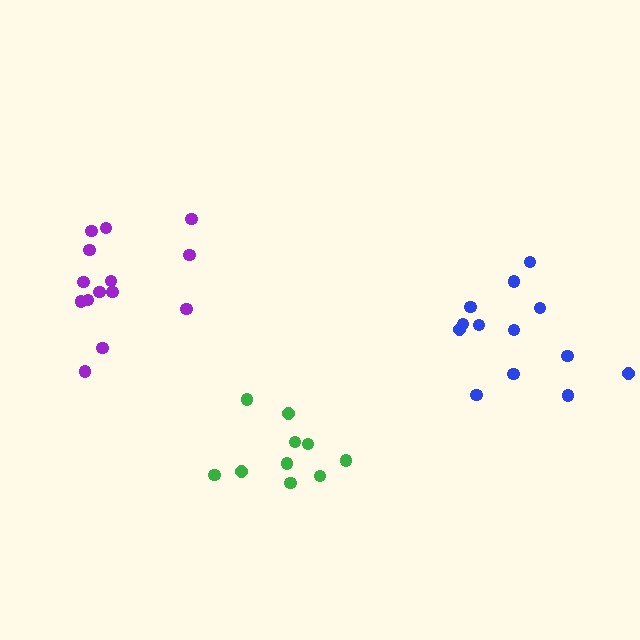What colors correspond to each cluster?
The clusters are colored: green, blue, purple.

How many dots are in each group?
Group 1: 10 dots, Group 2: 13 dots, Group 3: 14 dots (37 total).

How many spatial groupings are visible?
There are 3 spatial groupings.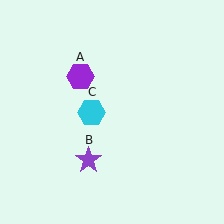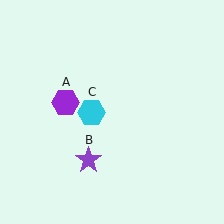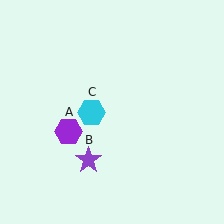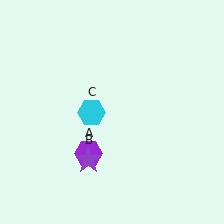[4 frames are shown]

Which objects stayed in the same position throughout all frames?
Purple star (object B) and cyan hexagon (object C) remained stationary.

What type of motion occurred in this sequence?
The purple hexagon (object A) rotated counterclockwise around the center of the scene.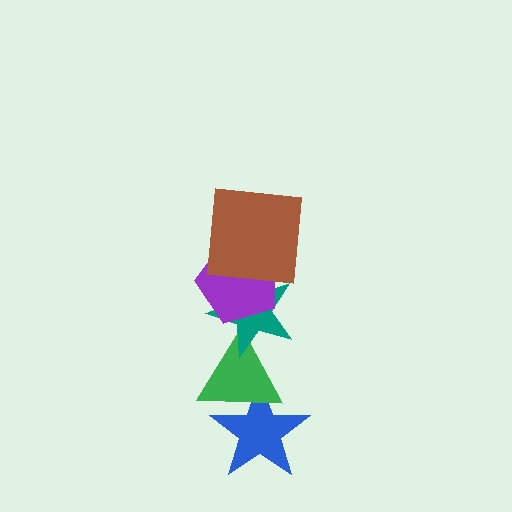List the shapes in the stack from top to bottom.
From top to bottom: the brown square, the purple pentagon, the teal star, the green triangle, the blue star.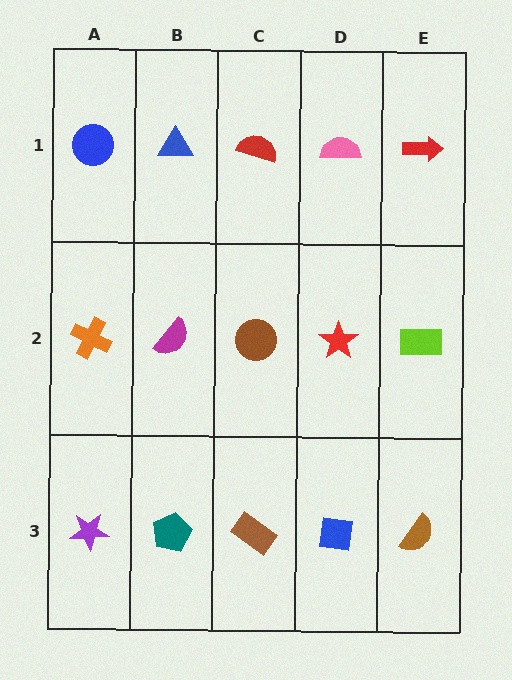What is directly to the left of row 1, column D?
A red semicircle.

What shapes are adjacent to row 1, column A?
An orange cross (row 2, column A), a blue triangle (row 1, column B).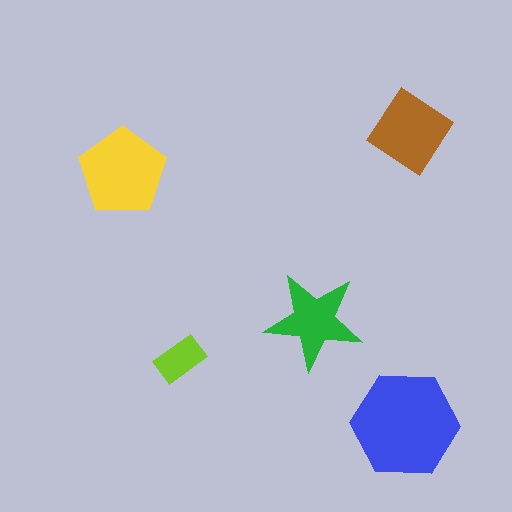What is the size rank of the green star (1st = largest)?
4th.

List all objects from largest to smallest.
The blue hexagon, the yellow pentagon, the brown diamond, the green star, the lime rectangle.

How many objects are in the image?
There are 5 objects in the image.